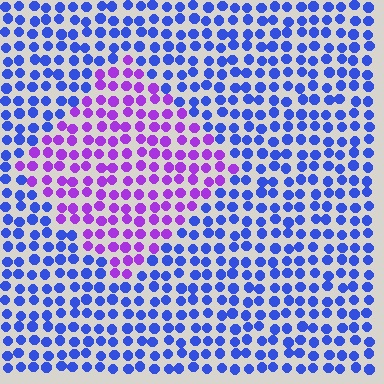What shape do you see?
I see a diamond.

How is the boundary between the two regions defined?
The boundary is defined purely by a slight shift in hue (about 51 degrees). Spacing, size, and orientation are identical on both sides.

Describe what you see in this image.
The image is filled with small blue elements in a uniform arrangement. A diamond-shaped region is visible where the elements are tinted to a slightly different hue, forming a subtle color boundary.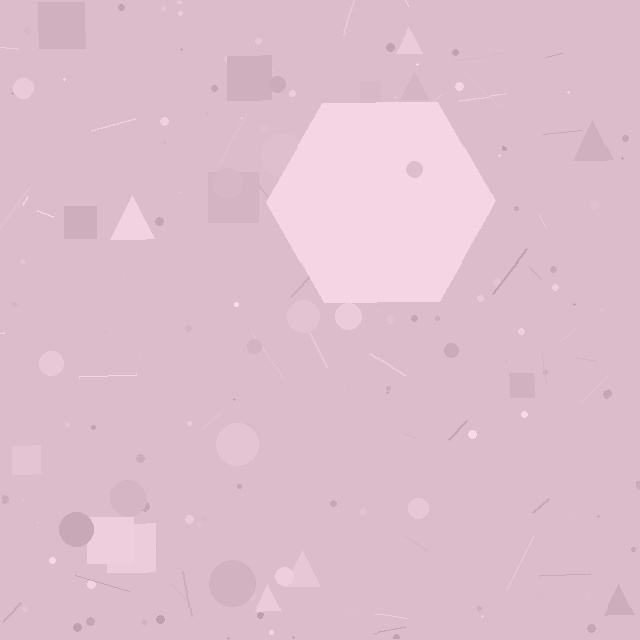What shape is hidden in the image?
A hexagon is hidden in the image.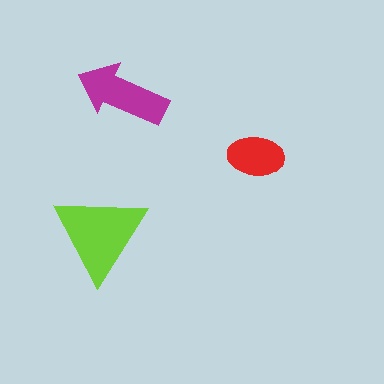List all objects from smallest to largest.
The red ellipse, the magenta arrow, the lime triangle.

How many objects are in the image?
There are 3 objects in the image.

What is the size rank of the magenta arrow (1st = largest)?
2nd.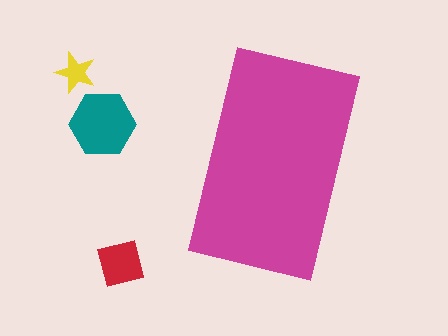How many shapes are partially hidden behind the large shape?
0 shapes are partially hidden.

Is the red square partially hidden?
No, the red square is fully visible.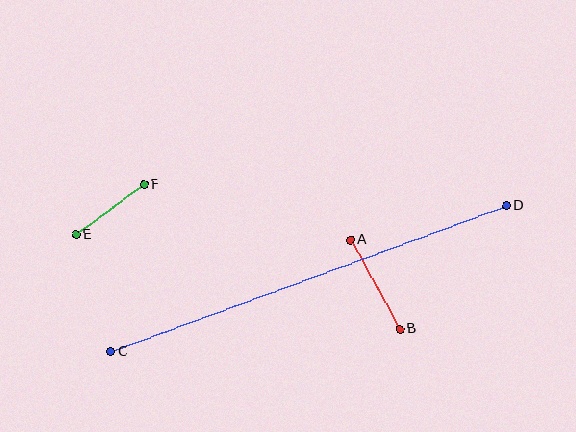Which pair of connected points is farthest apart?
Points C and D are farthest apart.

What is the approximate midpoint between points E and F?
The midpoint is at approximately (110, 210) pixels.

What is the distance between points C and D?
The distance is approximately 421 pixels.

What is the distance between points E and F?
The distance is approximately 85 pixels.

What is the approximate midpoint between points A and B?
The midpoint is at approximately (375, 284) pixels.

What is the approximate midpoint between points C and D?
The midpoint is at approximately (308, 278) pixels.